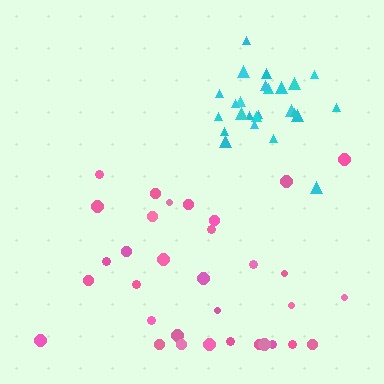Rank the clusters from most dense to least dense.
cyan, pink.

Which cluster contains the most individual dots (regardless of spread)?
Pink (33).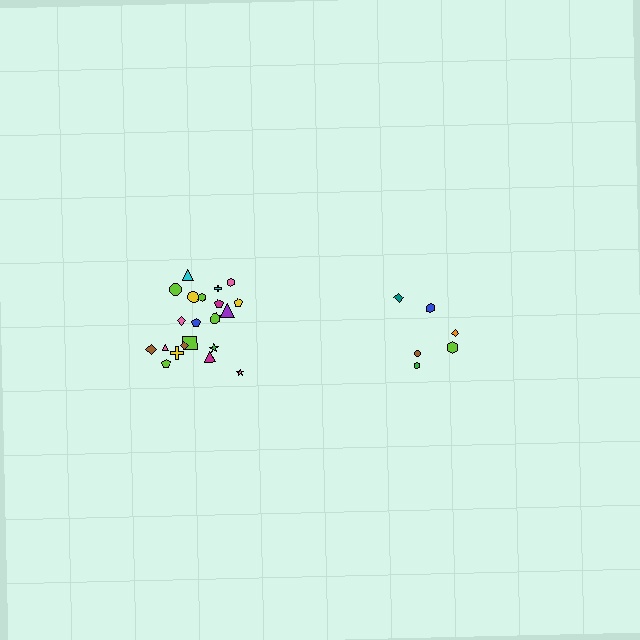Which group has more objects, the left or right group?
The left group.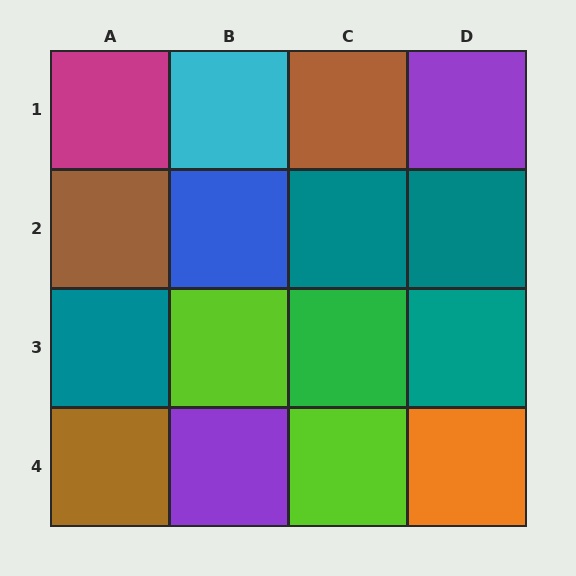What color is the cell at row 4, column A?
Brown.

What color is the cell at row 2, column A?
Brown.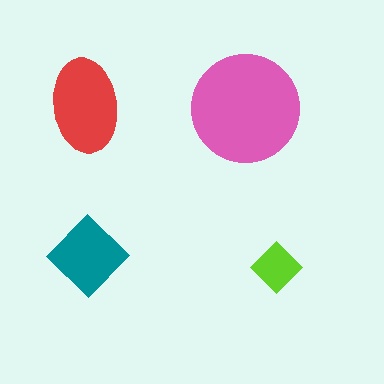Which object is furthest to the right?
The lime diamond is rightmost.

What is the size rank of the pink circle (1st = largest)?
1st.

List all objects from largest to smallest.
The pink circle, the red ellipse, the teal diamond, the lime diamond.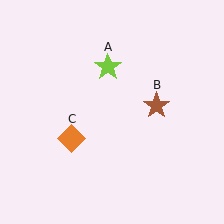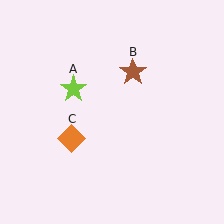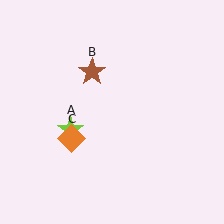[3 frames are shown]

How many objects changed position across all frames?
2 objects changed position: lime star (object A), brown star (object B).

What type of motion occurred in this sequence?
The lime star (object A), brown star (object B) rotated counterclockwise around the center of the scene.